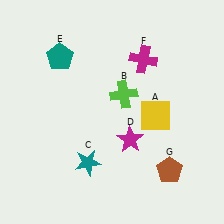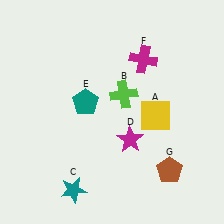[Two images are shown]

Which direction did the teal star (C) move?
The teal star (C) moved down.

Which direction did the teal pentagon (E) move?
The teal pentagon (E) moved down.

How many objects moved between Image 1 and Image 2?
2 objects moved between the two images.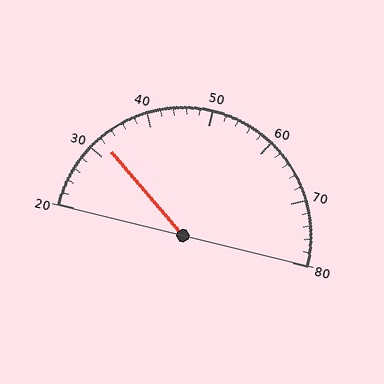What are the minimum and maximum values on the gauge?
The gauge ranges from 20 to 80.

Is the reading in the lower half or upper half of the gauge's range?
The reading is in the lower half of the range (20 to 80).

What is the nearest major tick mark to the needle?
The nearest major tick mark is 30.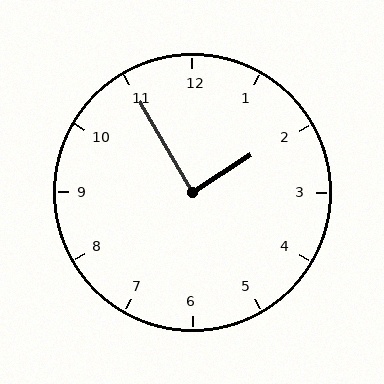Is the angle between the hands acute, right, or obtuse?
It is right.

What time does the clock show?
1:55.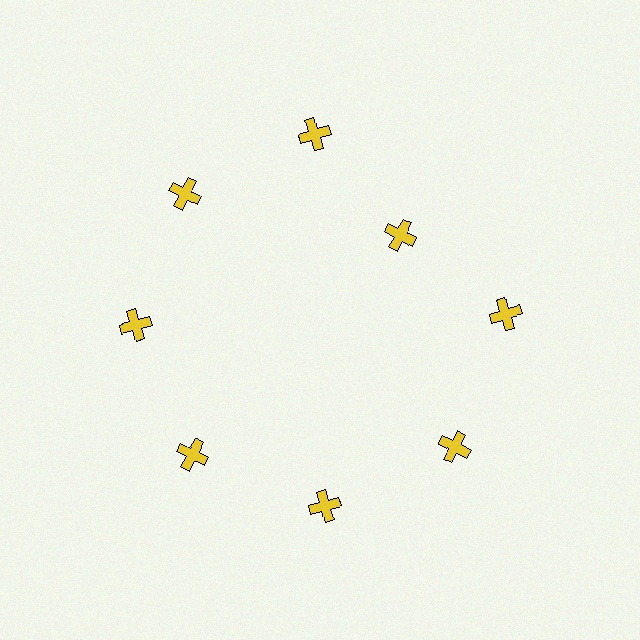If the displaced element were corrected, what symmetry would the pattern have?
It would have 8-fold rotational symmetry — the pattern would map onto itself every 45 degrees.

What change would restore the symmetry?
The symmetry would be restored by moving it outward, back onto the ring so that all 8 crosses sit at equal angles and equal distance from the center.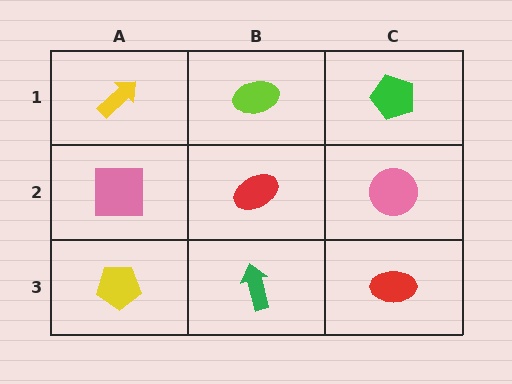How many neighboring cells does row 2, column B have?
4.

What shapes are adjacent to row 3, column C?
A pink circle (row 2, column C), a green arrow (row 3, column B).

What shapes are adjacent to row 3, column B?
A red ellipse (row 2, column B), a yellow pentagon (row 3, column A), a red ellipse (row 3, column C).